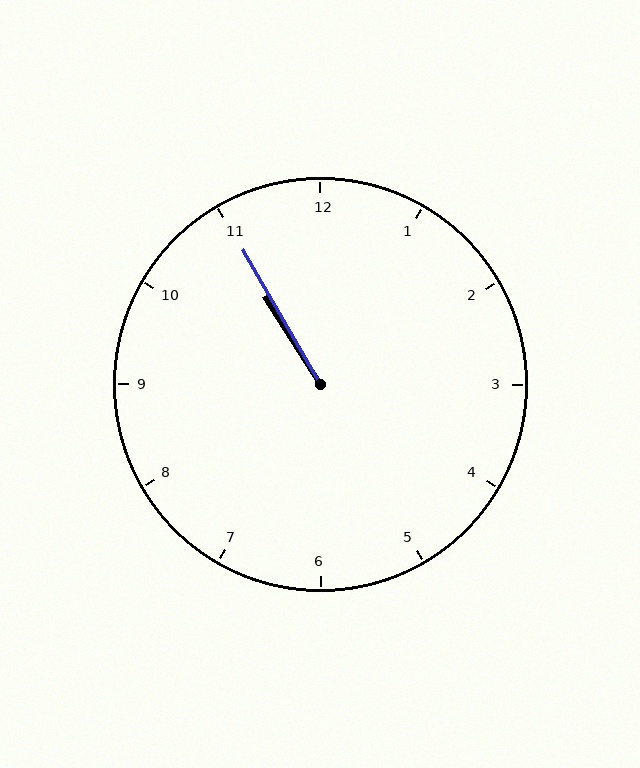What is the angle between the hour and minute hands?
Approximately 2 degrees.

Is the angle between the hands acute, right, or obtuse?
It is acute.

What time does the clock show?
10:55.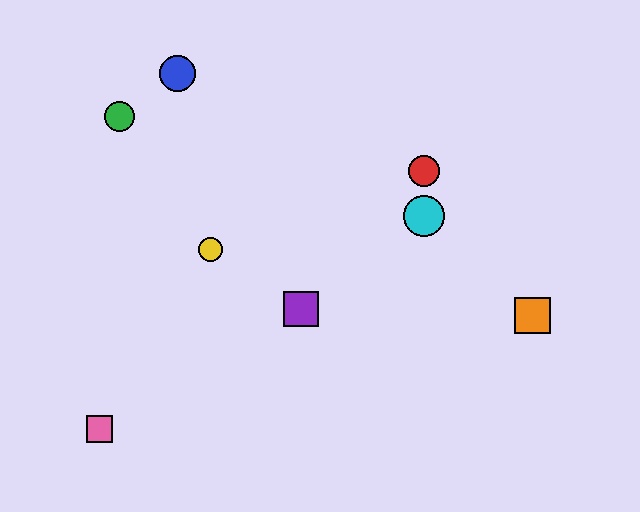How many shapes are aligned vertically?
2 shapes (the red circle, the cyan circle) are aligned vertically.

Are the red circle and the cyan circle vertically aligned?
Yes, both are at x≈424.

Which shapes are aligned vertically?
The red circle, the cyan circle are aligned vertically.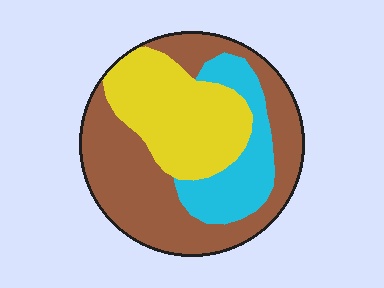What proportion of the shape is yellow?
Yellow covers about 30% of the shape.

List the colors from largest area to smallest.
From largest to smallest: brown, yellow, cyan.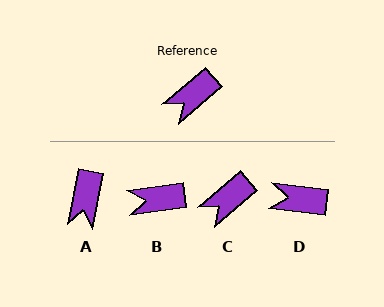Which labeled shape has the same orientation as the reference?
C.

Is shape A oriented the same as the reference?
No, it is off by about 39 degrees.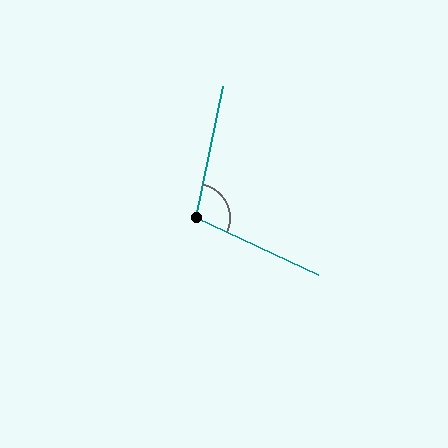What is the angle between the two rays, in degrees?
Approximately 103 degrees.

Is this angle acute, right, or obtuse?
It is obtuse.